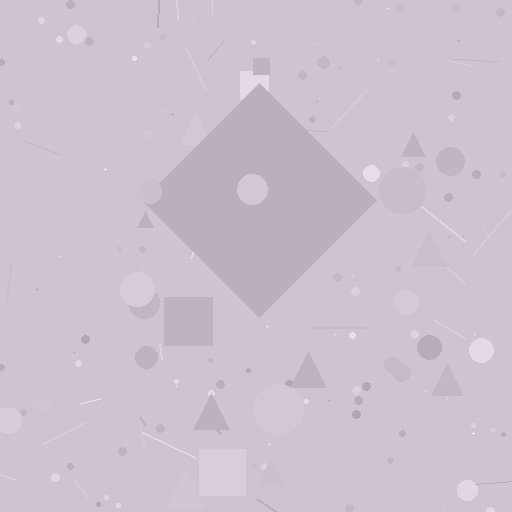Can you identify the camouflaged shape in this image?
The camouflaged shape is a diamond.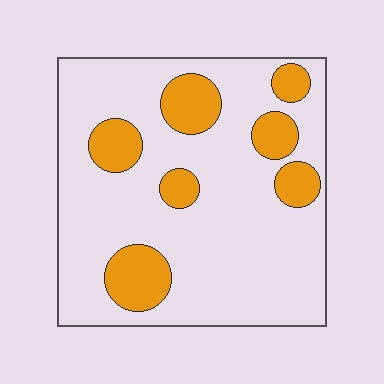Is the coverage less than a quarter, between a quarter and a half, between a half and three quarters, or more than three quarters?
Less than a quarter.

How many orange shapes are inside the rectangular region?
7.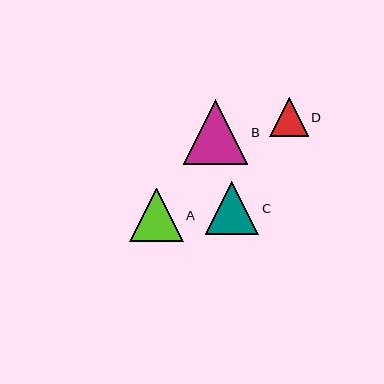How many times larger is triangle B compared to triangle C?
Triangle B is approximately 1.2 times the size of triangle C.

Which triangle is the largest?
Triangle B is the largest with a size of approximately 65 pixels.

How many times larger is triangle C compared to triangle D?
Triangle C is approximately 1.4 times the size of triangle D.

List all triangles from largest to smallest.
From largest to smallest: B, A, C, D.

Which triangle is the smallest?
Triangle D is the smallest with a size of approximately 39 pixels.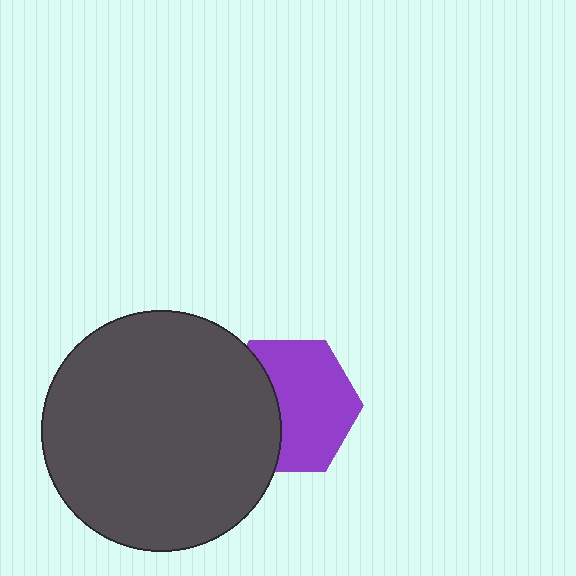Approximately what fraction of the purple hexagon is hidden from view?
Roughly 37% of the purple hexagon is hidden behind the dark gray circle.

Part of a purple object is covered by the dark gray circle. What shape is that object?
It is a hexagon.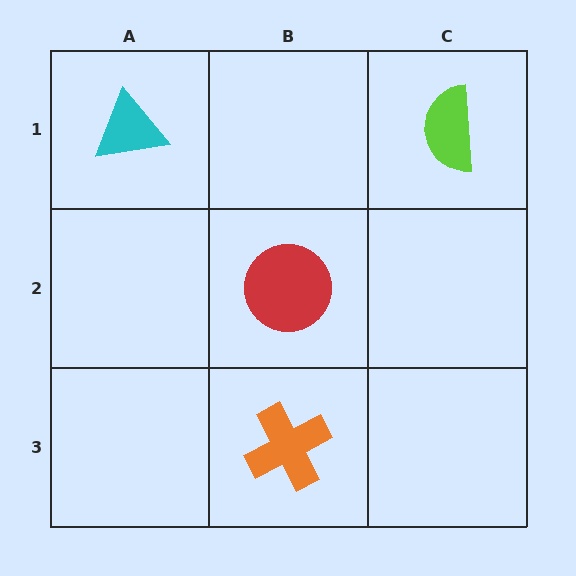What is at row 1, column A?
A cyan triangle.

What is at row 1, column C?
A lime semicircle.